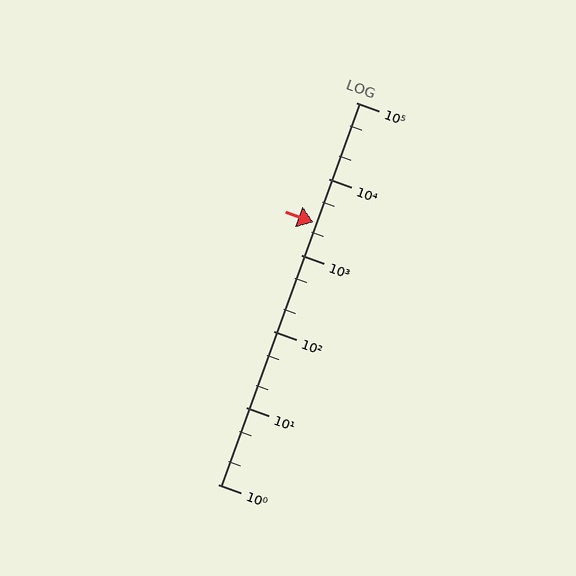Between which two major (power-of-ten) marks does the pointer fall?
The pointer is between 1000 and 10000.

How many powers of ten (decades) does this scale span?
The scale spans 5 decades, from 1 to 100000.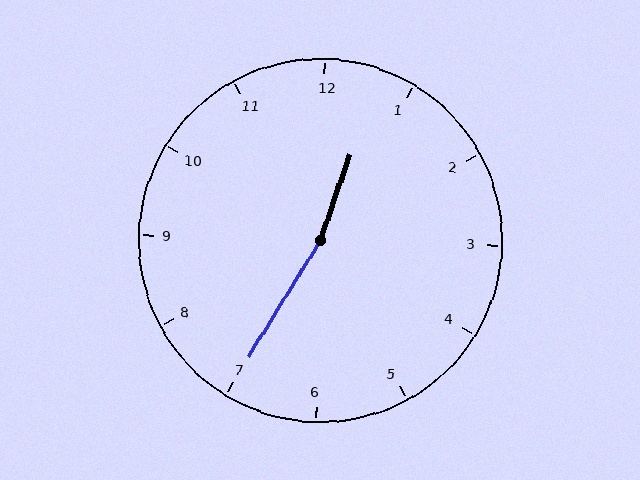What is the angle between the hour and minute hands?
Approximately 168 degrees.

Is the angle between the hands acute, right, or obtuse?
It is obtuse.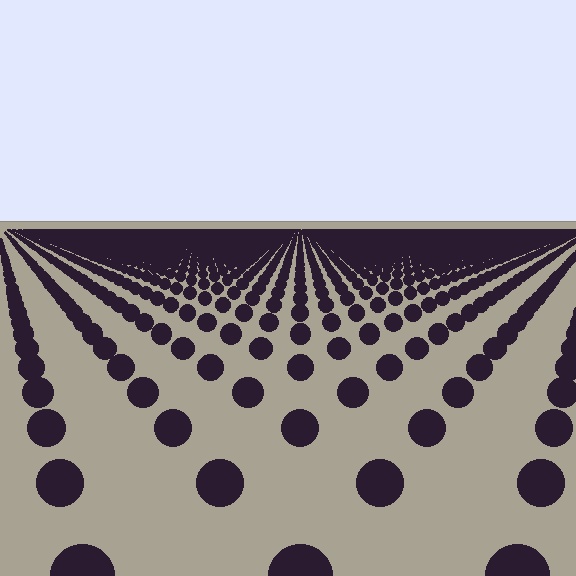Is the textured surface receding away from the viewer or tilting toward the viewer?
The surface is receding away from the viewer. Texture elements get smaller and denser toward the top.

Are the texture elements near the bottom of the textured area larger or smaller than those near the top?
Larger. Near the bottom, elements are closer to the viewer and appear at a bigger on-screen size.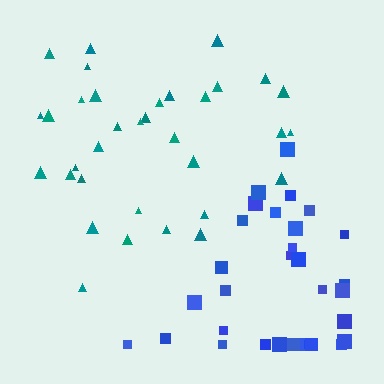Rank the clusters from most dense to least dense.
teal, blue.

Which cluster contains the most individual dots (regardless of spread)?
Teal (34).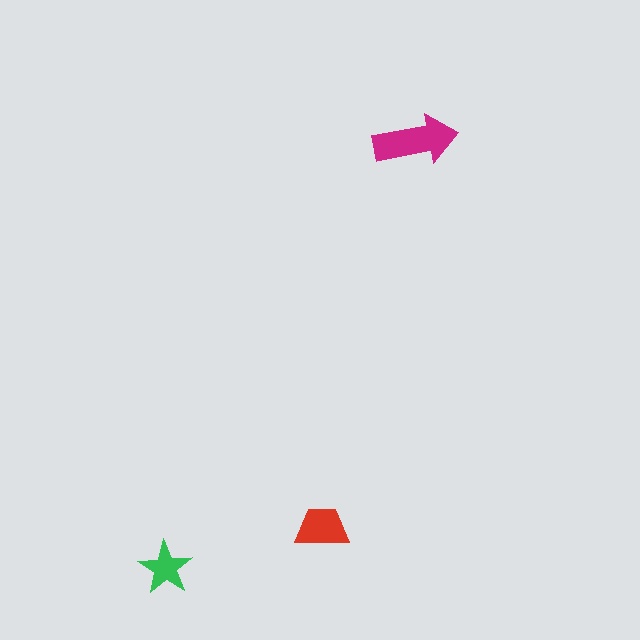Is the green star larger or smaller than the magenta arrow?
Smaller.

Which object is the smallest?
The green star.